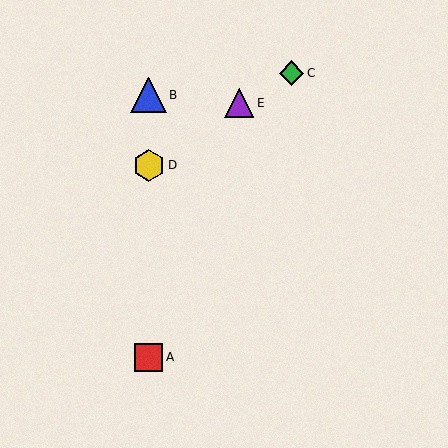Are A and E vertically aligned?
No, A is at x≈149 and E is at x≈239.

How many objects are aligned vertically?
3 objects (A, B, D) are aligned vertically.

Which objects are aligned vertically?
Objects A, B, D are aligned vertically.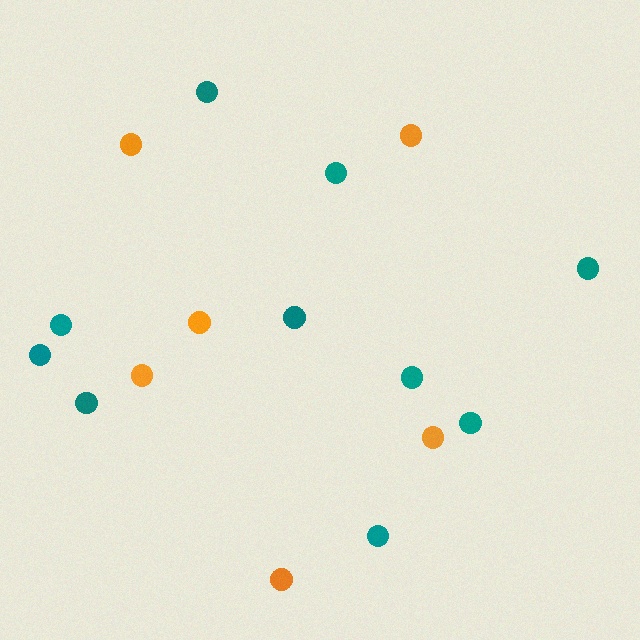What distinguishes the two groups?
There are 2 groups: one group of teal circles (10) and one group of orange circles (6).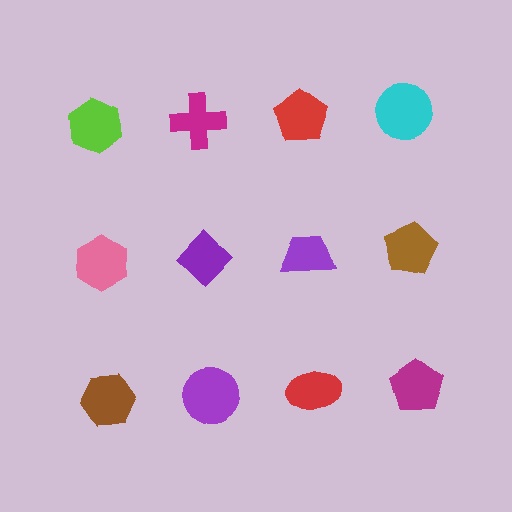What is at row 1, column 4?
A cyan circle.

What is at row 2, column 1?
A pink hexagon.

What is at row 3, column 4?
A magenta pentagon.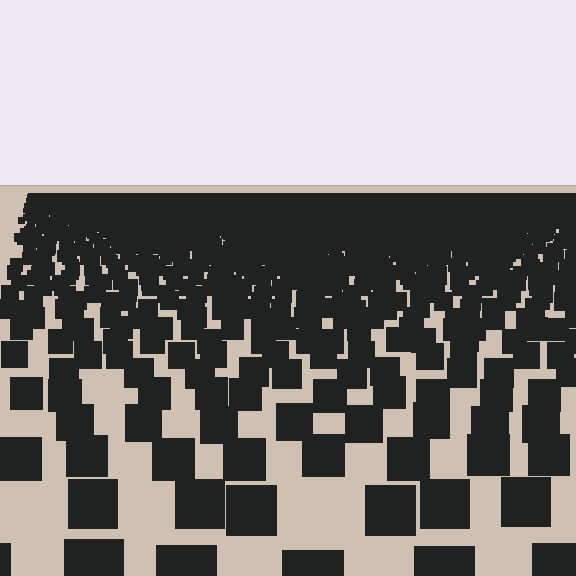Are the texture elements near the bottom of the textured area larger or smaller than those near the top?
Larger. Near the bottom, elements are closer to the viewer and appear at a bigger on-screen size.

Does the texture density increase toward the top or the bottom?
Density increases toward the top.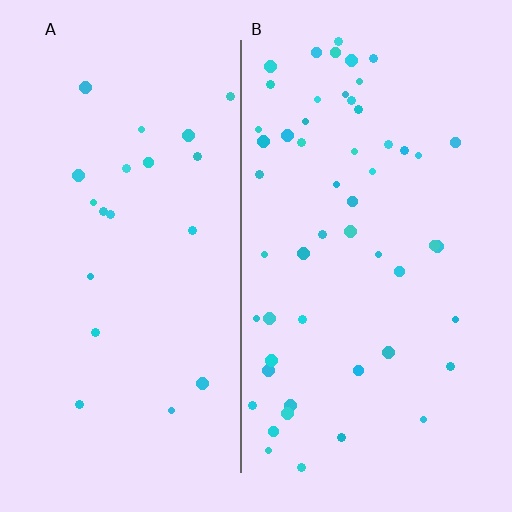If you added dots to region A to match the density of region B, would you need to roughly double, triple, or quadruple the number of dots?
Approximately triple.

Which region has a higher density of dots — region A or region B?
B (the right).